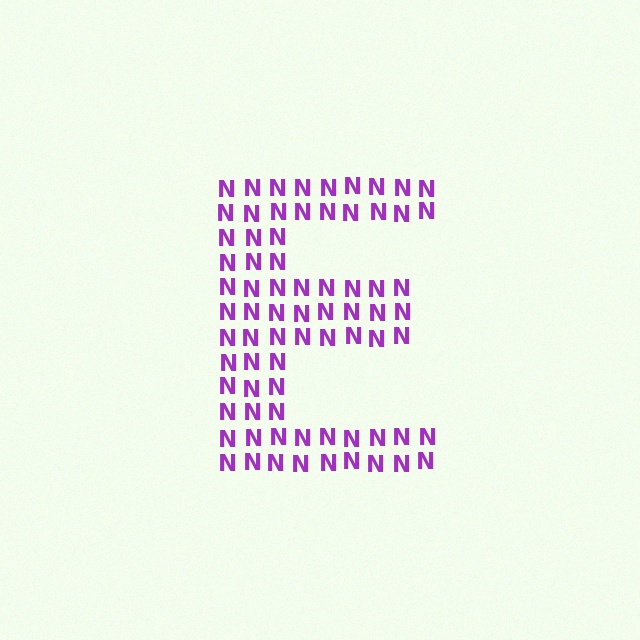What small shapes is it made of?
It is made of small letter N's.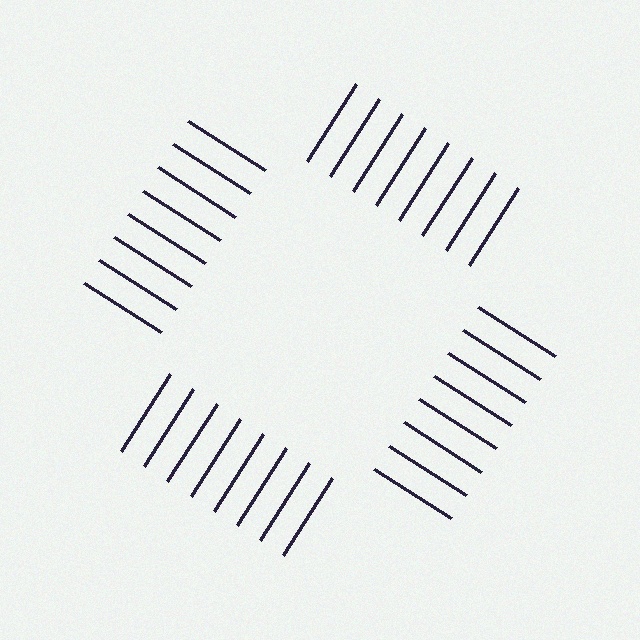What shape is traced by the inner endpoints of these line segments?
An illusory square — the line segments terminate on its edges but no continuous stroke is drawn.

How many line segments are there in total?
32 — 8 along each of the 4 edges.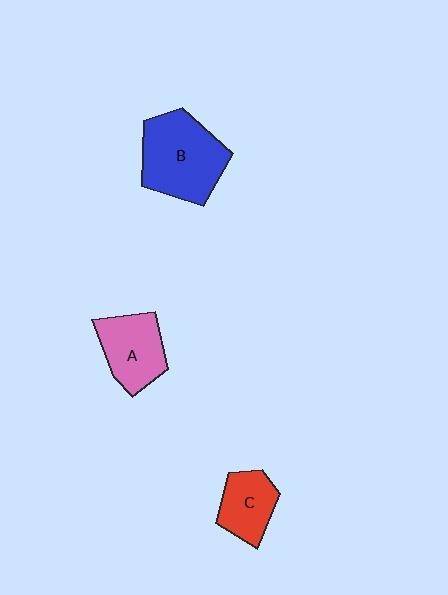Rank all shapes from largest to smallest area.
From largest to smallest: B (blue), A (pink), C (red).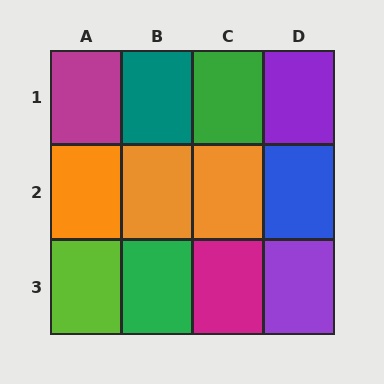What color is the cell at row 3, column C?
Magenta.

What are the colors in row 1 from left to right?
Magenta, teal, green, purple.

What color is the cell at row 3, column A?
Lime.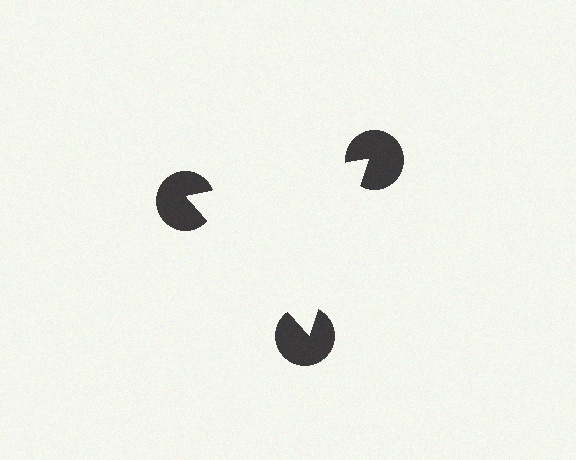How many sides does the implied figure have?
3 sides.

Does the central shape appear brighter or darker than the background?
It typically appears slightly brighter than the background, even though no actual brightness change is drawn.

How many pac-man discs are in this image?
There are 3 — one at each vertex of the illusory triangle.